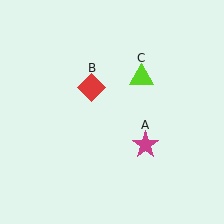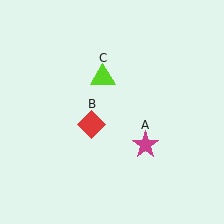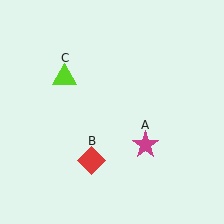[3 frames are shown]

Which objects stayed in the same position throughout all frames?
Magenta star (object A) remained stationary.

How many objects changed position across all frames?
2 objects changed position: red diamond (object B), lime triangle (object C).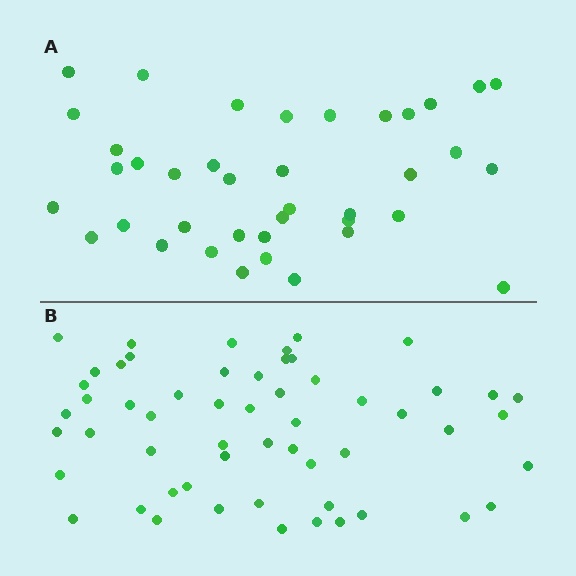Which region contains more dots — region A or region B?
Region B (the bottom region) has more dots.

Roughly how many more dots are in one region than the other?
Region B has approximately 15 more dots than region A.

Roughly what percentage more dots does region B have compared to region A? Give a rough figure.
About 45% more.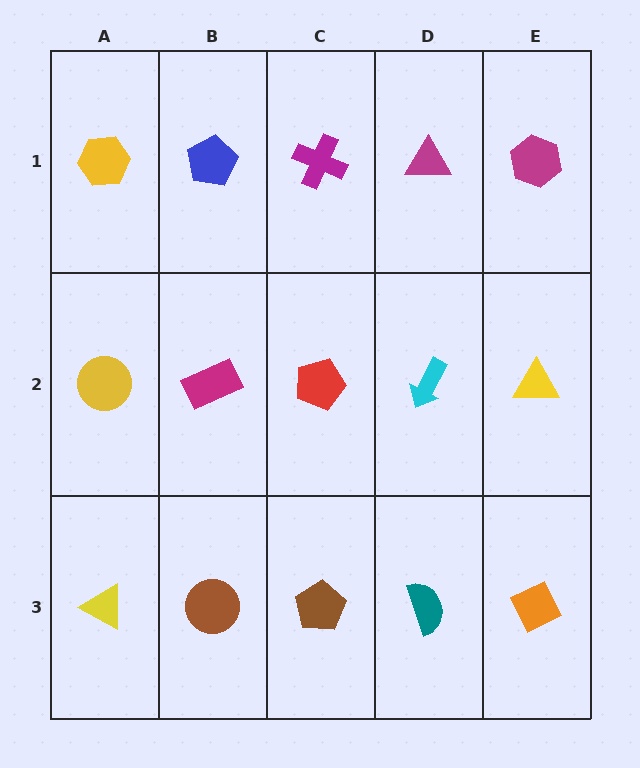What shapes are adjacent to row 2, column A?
A yellow hexagon (row 1, column A), a yellow triangle (row 3, column A), a magenta rectangle (row 2, column B).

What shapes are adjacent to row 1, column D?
A cyan arrow (row 2, column D), a magenta cross (row 1, column C), a magenta hexagon (row 1, column E).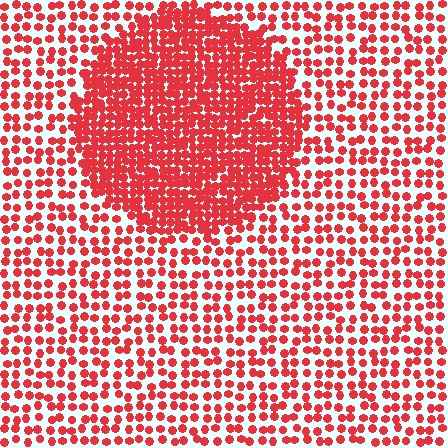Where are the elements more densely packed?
The elements are more densely packed inside the circle boundary.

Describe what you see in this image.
The image contains small red elements arranged at two different densities. A circle-shaped region is visible where the elements are more densely packed than the surrounding area.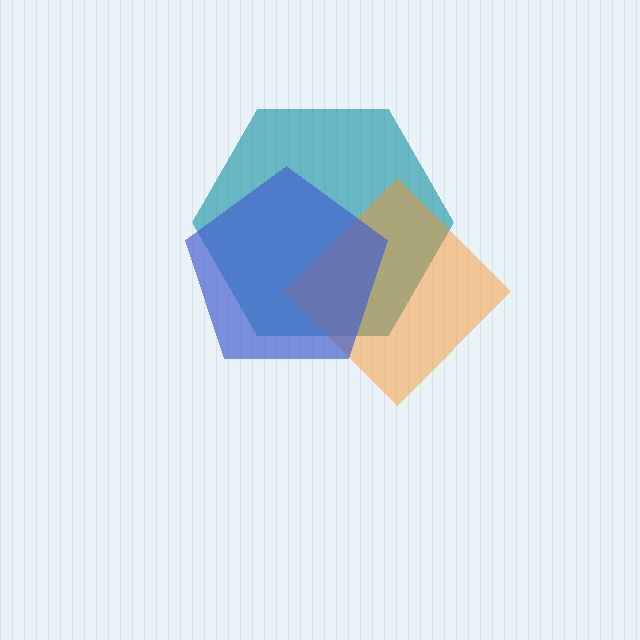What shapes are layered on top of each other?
The layered shapes are: a teal hexagon, an orange diamond, a blue pentagon.